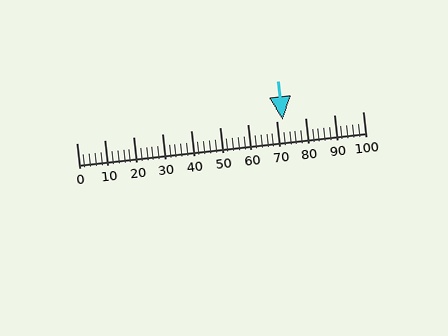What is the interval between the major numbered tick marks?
The major tick marks are spaced 10 units apart.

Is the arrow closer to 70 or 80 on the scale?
The arrow is closer to 70.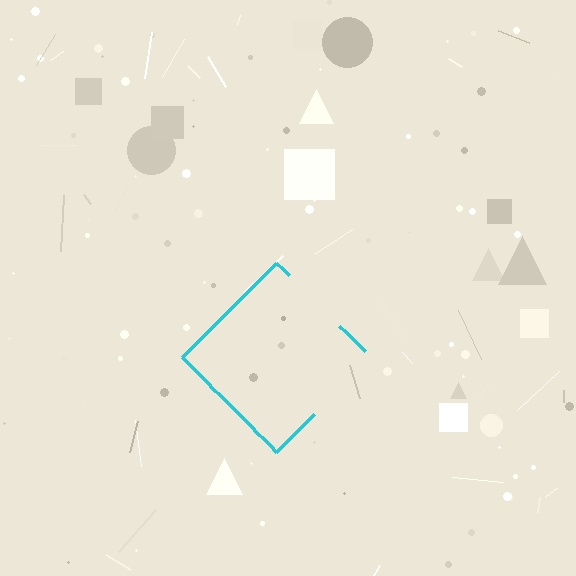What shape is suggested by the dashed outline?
The dashed outline suggests a diamond.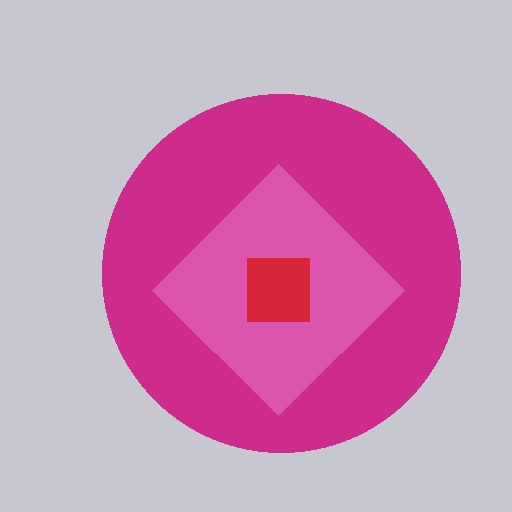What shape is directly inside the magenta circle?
The pink diamond.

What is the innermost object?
The red square.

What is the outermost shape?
The magenta circle.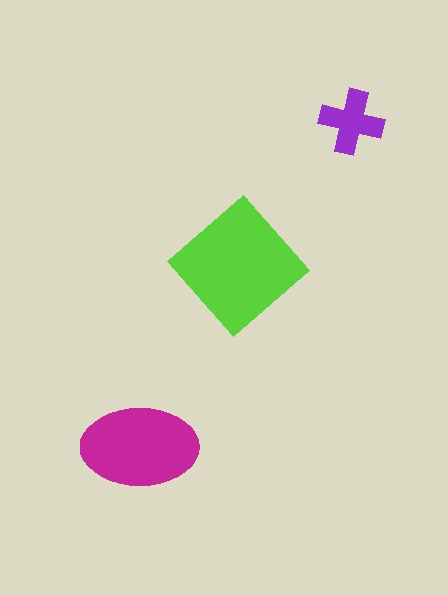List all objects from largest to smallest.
The lime diamond, the magenta ellipse, the purple cross.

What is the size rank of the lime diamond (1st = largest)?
1st.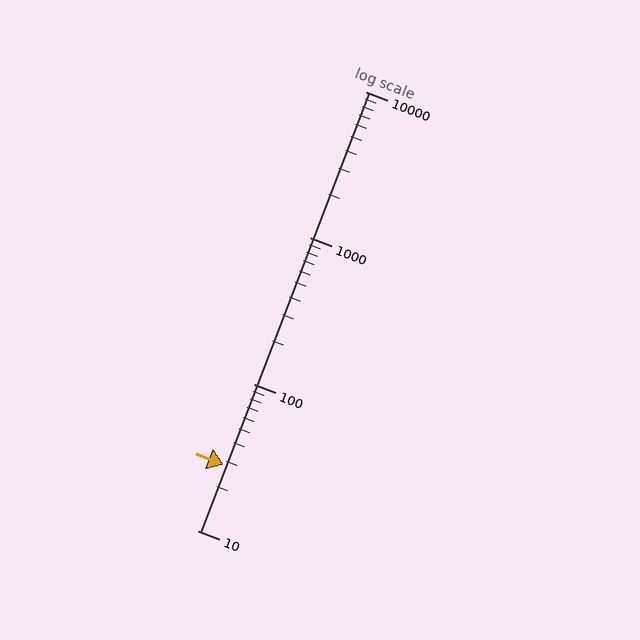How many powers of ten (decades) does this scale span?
The scale spans 3 decades, from 10 to 10000.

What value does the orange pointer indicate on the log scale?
The pointer indicates approximately 28.